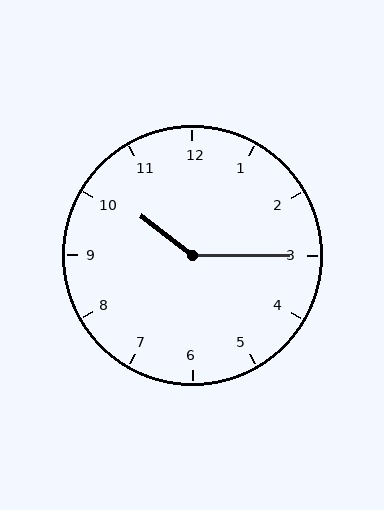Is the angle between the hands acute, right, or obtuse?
It is obtuse.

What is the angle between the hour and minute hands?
Approximately 142 degrees.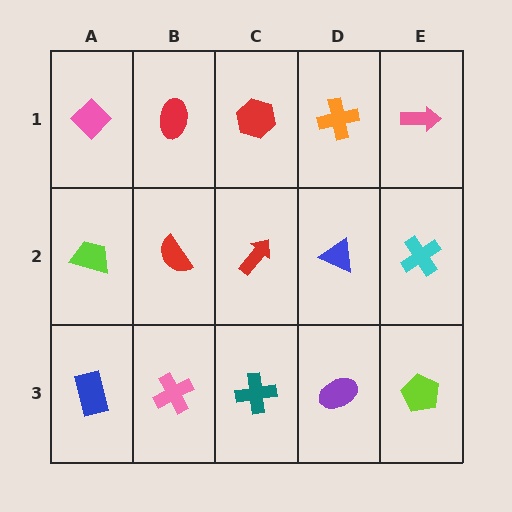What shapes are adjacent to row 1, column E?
A cyan cross (row 2, column E), an orange cross (row 1, column D).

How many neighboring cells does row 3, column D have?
3.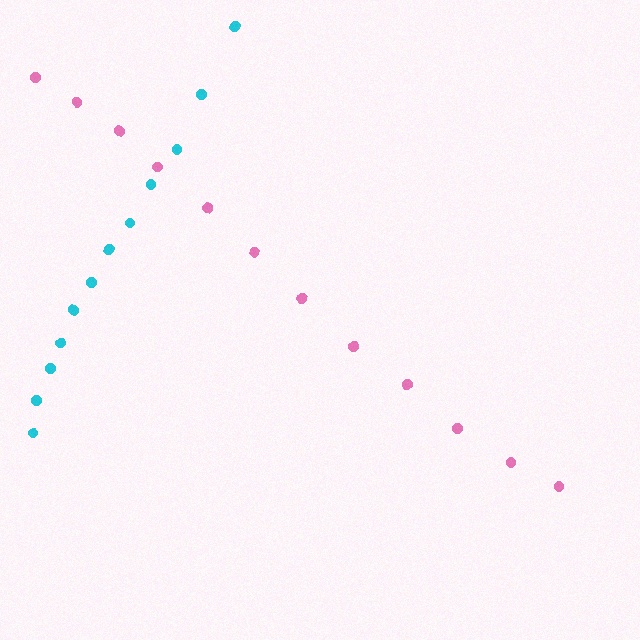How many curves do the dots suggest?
There are 2 distinct paths.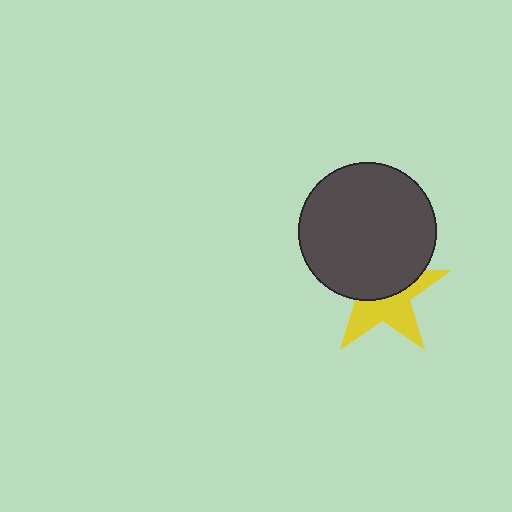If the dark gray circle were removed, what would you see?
You would see the complete yellow star.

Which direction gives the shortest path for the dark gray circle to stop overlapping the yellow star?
Moving up gives the shortest separation.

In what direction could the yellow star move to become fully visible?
The yellow star could move down. That would shift it out from behind the dark gray circle entirely.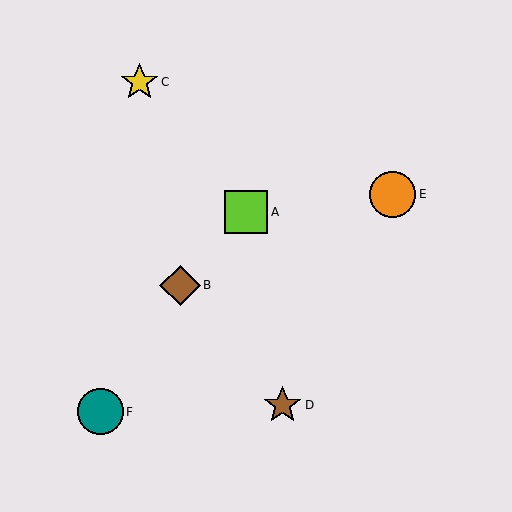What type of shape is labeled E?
Shape E is an orange circle.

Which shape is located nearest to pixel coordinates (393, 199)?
The orange circle (labeled E) at (392, 194) is nearest to that location.